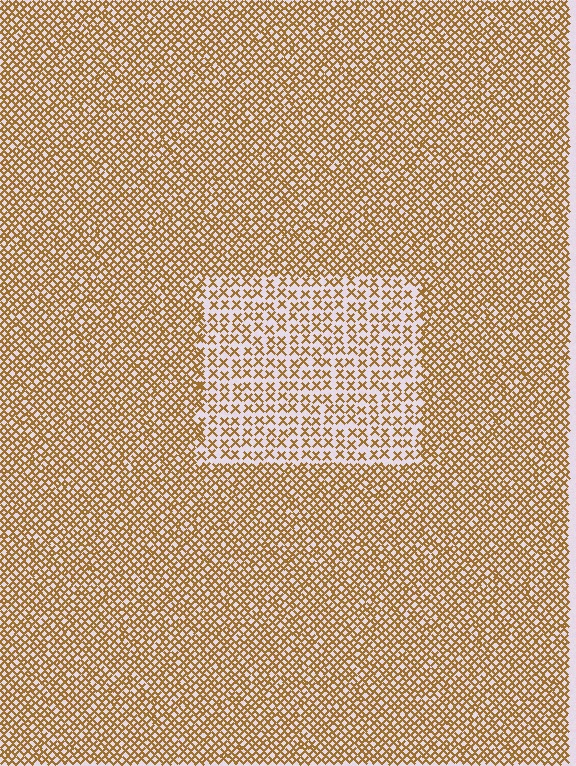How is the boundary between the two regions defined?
The boundary is defined by a change in element density (approximately 2.0x ratio). All elements are the same color, size, and shape.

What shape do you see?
I see a rectangle.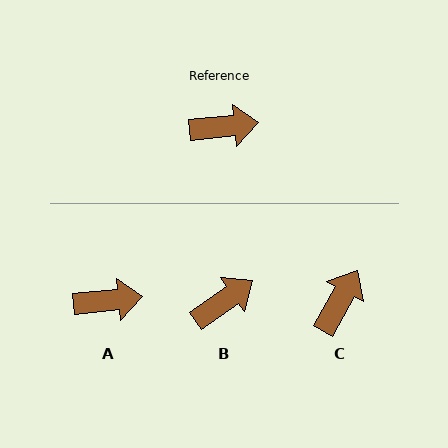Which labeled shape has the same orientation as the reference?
A.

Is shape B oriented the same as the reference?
No, it is off by about 29 degrees.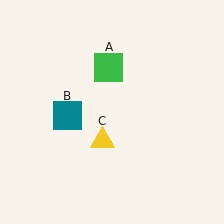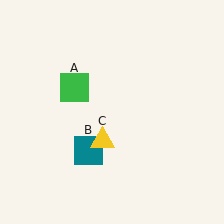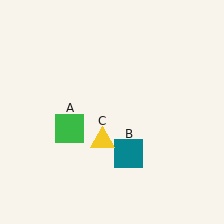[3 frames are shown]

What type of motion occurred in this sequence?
The green square (object A), teal square (object B) rotated counterclockwise around the center of the scene.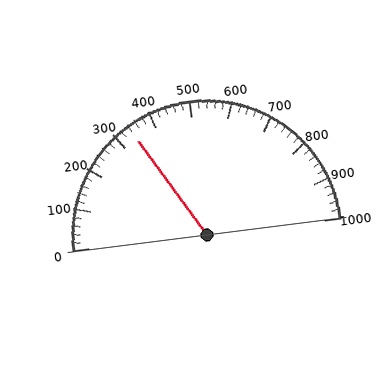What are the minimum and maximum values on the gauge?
The gauge ranges from 0 to 1000.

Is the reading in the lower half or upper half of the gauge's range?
The reading is in the lower half of the range (0 to 1000).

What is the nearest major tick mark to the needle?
The nearest major tick mark is 300.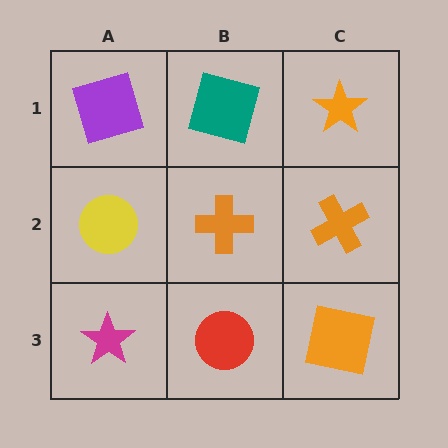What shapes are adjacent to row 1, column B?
An orange cross (row 2, column B), a purple square (row 1, column A), an orange star (row 1, column C).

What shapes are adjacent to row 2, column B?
A teal square (row 1, column B), a red circle (row 3, column B), a yellow circle (row 2, column A), an orange cross (row 2, column C).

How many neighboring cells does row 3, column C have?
2.